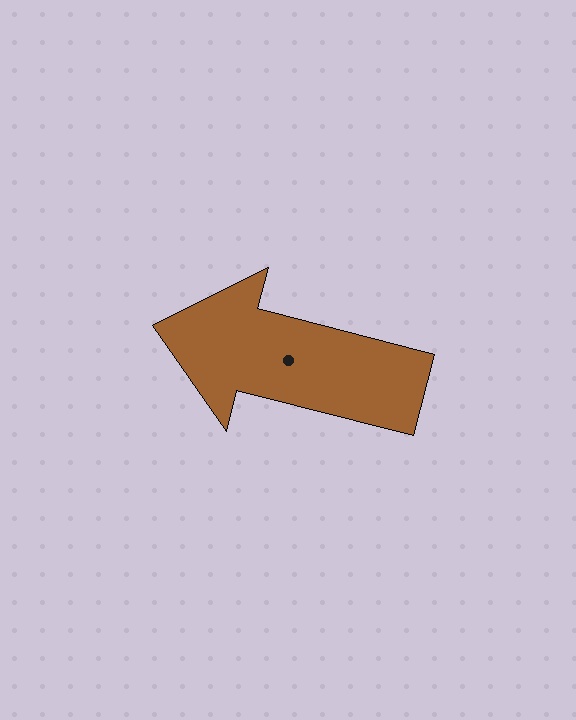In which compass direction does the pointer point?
West.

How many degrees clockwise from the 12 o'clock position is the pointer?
Approximately 284 degrees.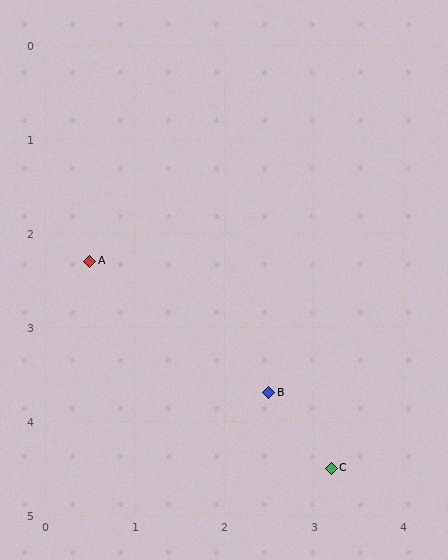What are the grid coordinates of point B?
Point B is at approximately (2.5, 3.7).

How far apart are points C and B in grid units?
Points C and B are about 1.1 grid units apart.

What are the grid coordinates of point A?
Point A is at approximately (0.5, 2.3).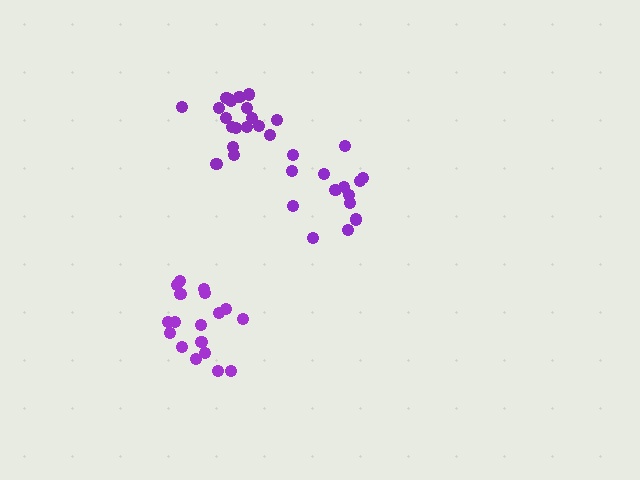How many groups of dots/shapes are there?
There are 3 groups.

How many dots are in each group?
Group 1: 18 dots, Group 2: 14 dots, Group 3: 18 dots (50 total).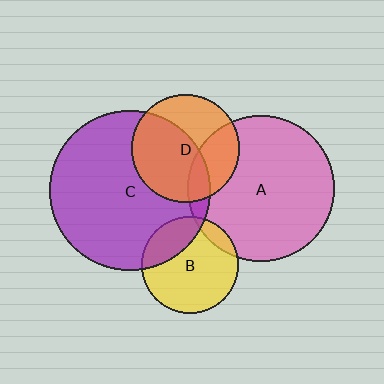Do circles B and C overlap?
Yes.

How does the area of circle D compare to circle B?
Approximately 1.2 times.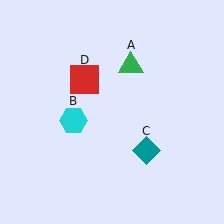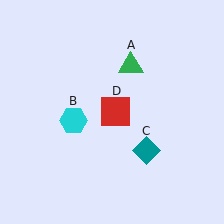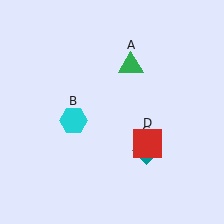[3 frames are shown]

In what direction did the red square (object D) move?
The red square (object D) moved down and to the right.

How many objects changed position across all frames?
1 object changed position: red square (object D).